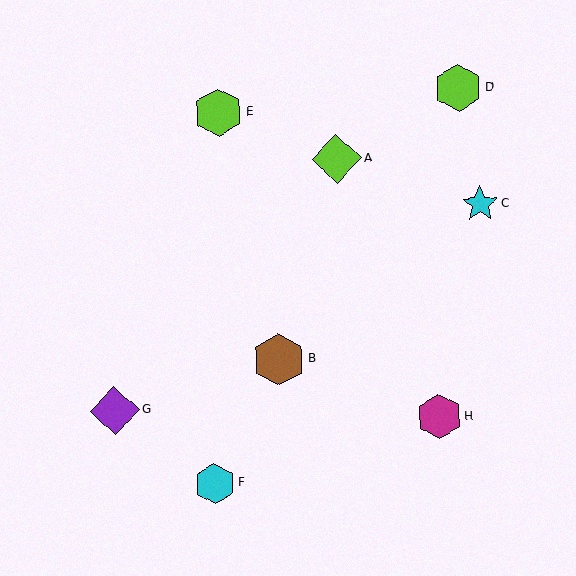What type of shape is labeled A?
Shape A is a lime diamond.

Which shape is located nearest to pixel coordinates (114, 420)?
The purple diamond (labeled G) at (115, 411) is nearest to that location.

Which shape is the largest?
The brown hexagon (labeled B) is the largest.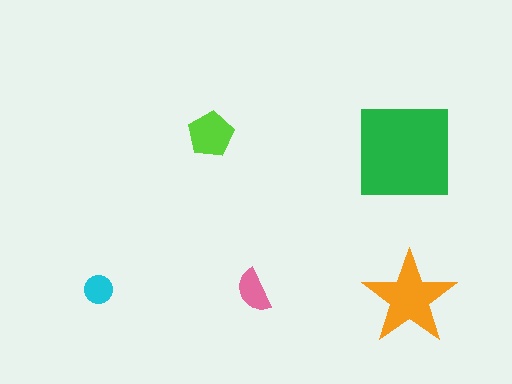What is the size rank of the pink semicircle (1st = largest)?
4th.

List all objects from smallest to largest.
The cyan circle, the pink semicircle, the lime pentagon, the orange star, the green square.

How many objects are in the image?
There are 5 objects in the image.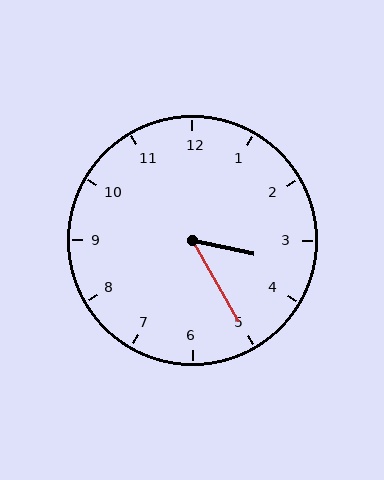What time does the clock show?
3:25.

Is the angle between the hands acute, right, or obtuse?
It is acute.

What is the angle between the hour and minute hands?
Approximately 48 degrees.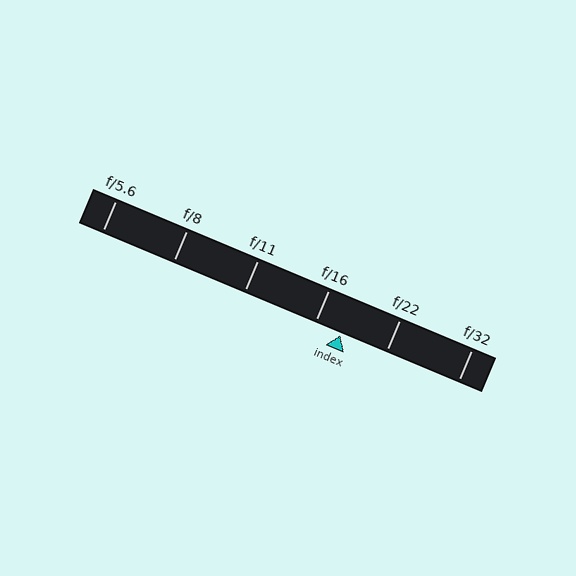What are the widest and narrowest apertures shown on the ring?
The widest aperture shown is f/5.6 and the narrowest is f/32.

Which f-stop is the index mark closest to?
The index mark is closest to f/16.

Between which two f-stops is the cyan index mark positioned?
The index mark is between f/16 and f/22.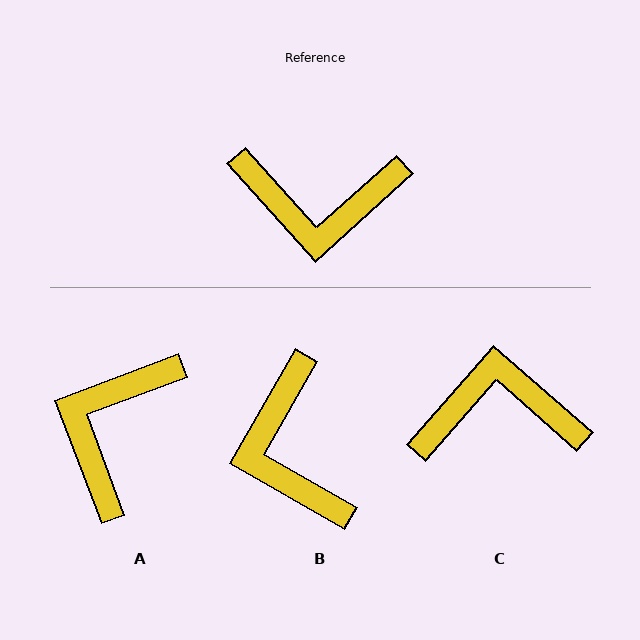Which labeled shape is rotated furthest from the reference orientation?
C, about 173 degrees away.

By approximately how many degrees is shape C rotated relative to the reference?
Approximately 173 degrees clockwise.